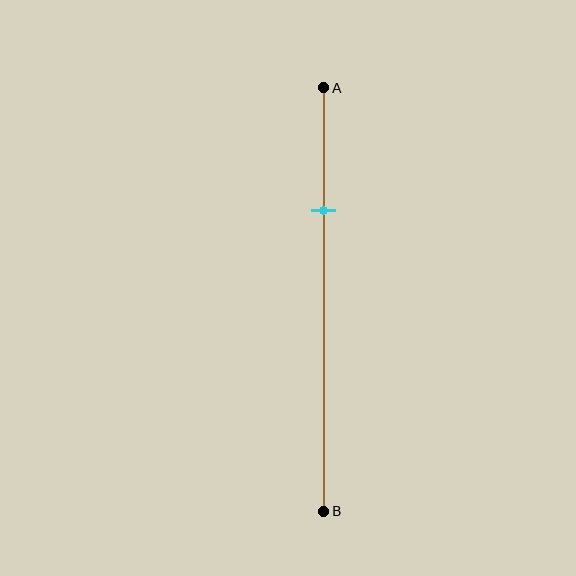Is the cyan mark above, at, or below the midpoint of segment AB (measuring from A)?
The cyan mark is above the midpoint of segment AB.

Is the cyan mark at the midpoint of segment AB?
No, the mark is at about 30% from A, not at the 50% midpoint.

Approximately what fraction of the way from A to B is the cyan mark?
The cyan mark is approximately 30% of the way from A to B.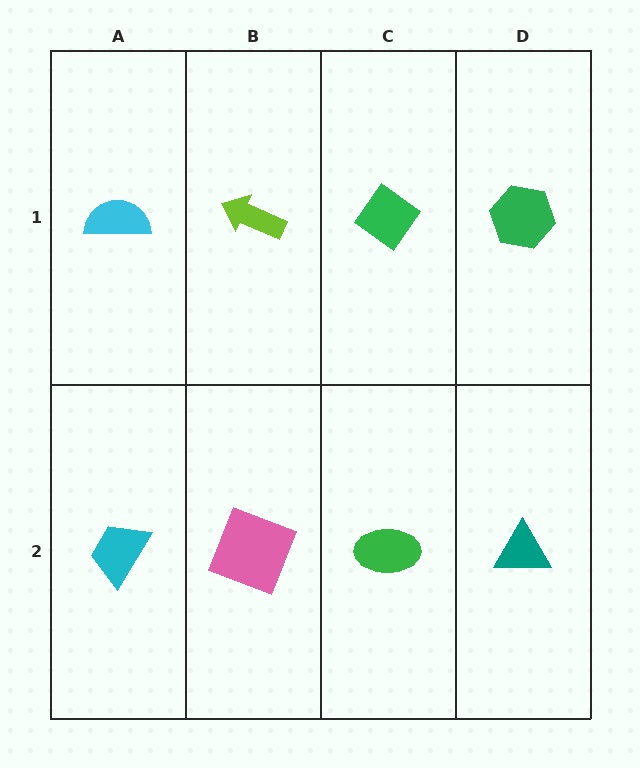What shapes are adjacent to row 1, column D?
A teal triangle (row 2, column D), a green diamond (row 1, column C).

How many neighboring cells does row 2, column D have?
2.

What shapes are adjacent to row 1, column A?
A cyan trapezoid (row 2, column A), a lime arrow (row 1, column B).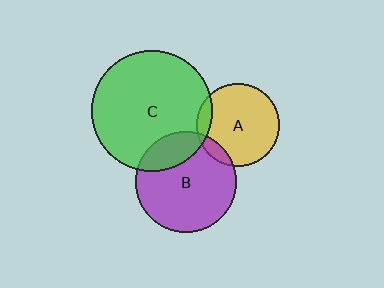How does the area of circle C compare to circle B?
Approximately 1.4 times.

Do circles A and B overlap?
Yes.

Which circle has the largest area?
Circle C (green).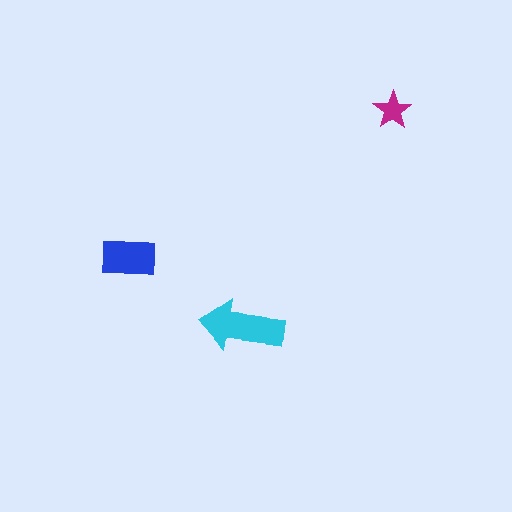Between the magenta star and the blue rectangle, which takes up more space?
The blue rectangle.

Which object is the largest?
The cyan arrow.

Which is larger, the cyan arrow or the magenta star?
The cyan arrow.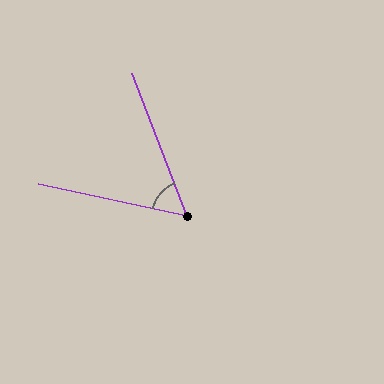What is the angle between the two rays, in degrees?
Approximately 57 degrees.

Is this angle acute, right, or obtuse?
It is acute.